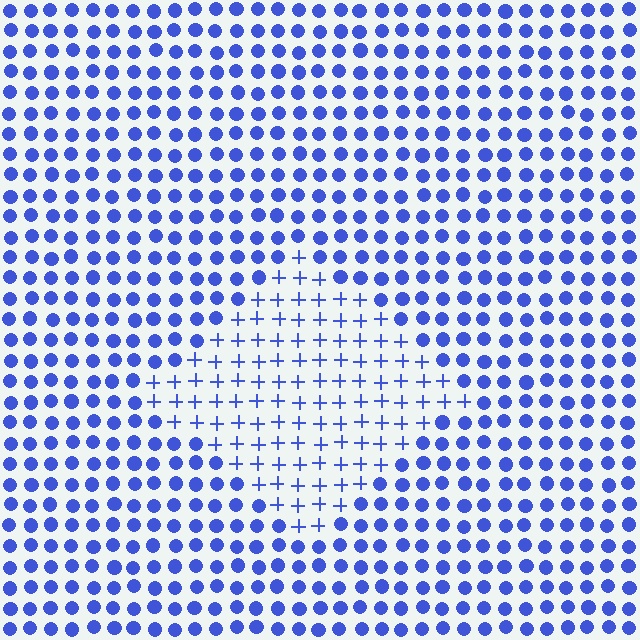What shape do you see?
I see a diamond.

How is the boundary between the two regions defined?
The boundary is defined by a change in element shape: plus signs inside vs. circles outside. All elements share the same color and spacing.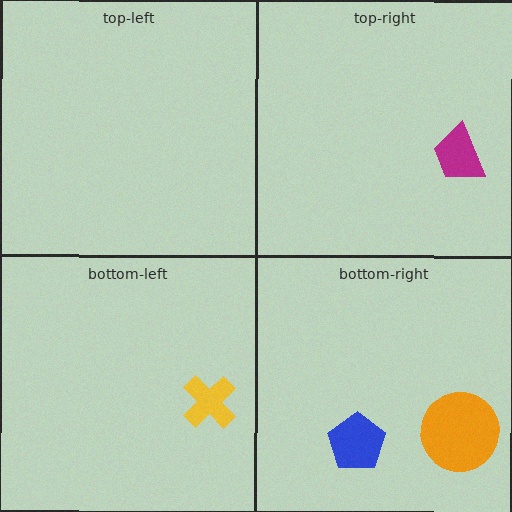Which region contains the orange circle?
The bottom-right region.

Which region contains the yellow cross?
The bottom-left region.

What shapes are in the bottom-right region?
The orange circle, the blue pentagon.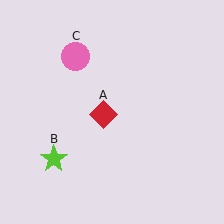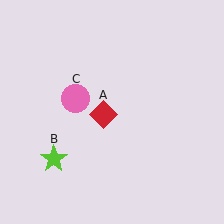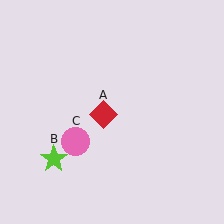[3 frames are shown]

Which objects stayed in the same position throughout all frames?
Red diamond (object A) and lime star (object B) remained stationary.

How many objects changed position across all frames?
1 object changed position: pink circle (object C).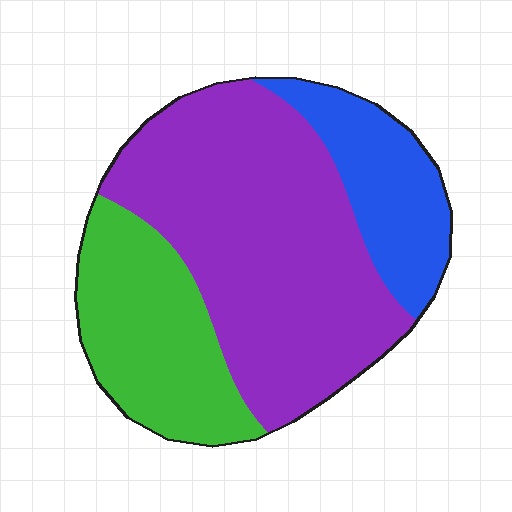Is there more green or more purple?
Purple.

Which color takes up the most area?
Purple, at roughly 55%.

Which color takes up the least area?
Blue, at roughly 20%.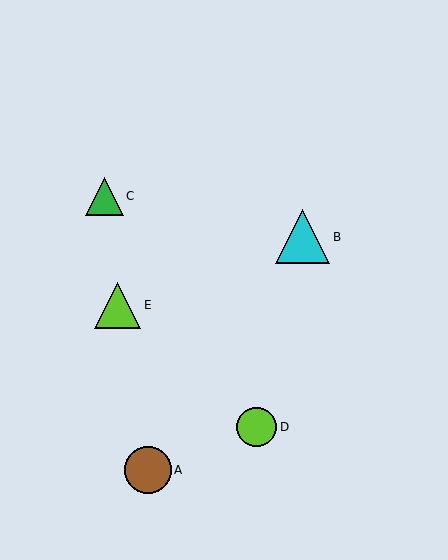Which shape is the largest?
The cyan triangle (labeled B) is the largest.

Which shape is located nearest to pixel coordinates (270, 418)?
The lime circle (labeled D) at (257, 427) is nearest to that location.